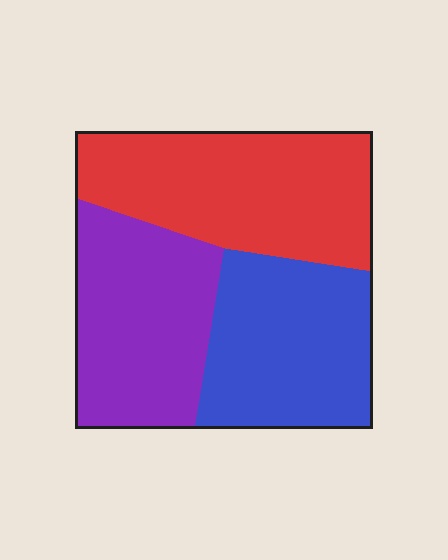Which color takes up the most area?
Red, at roughly 35%.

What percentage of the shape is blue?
Blue covers 31% of the shape.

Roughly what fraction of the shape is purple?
Purple takes up between a sixth and a third of the shape.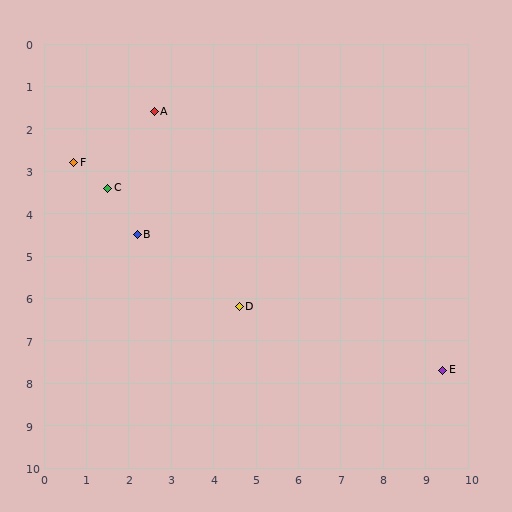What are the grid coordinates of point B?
Point B is at approximately (2.2, 4.5).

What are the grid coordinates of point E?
Point E is at approximately (9.4, 7.7).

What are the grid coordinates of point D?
Point D is at approximately (4.6, 6.2).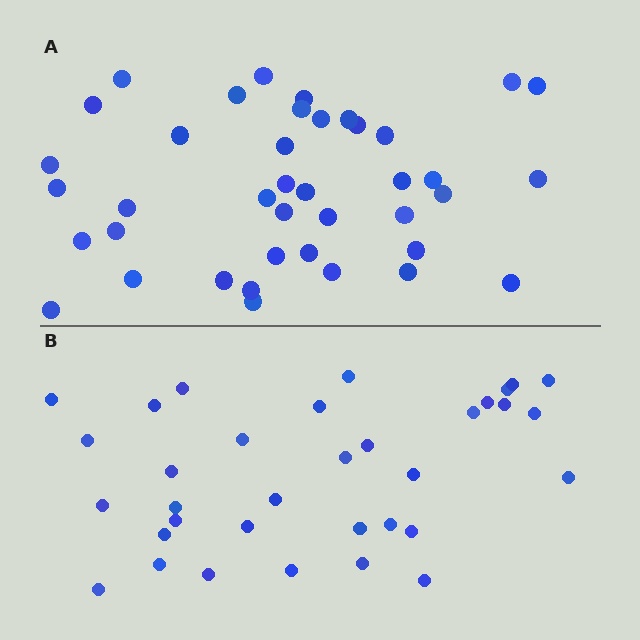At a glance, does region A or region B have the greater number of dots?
Region A (the top region) has more dots.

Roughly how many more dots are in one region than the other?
Region A has about 6 more dots than region B.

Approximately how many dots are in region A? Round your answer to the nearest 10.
About 40 dots.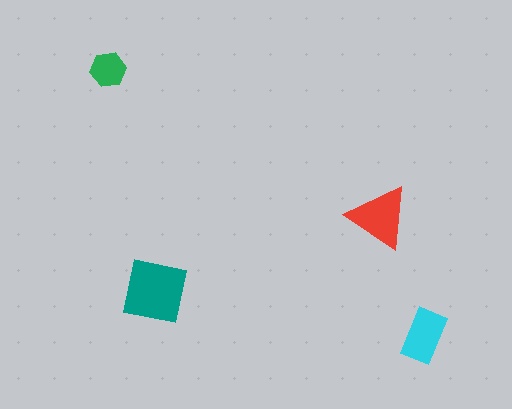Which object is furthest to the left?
The green hexagon is leftmost.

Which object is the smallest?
The green hexagon.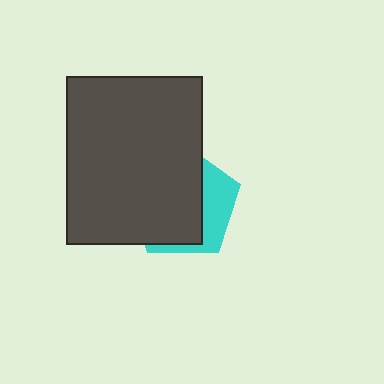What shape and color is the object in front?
The object in front is a dark gray rectangle.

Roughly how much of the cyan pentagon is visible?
A small part of it is visible (roughly 32%).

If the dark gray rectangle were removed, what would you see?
You would see the complete cyan pentagon.